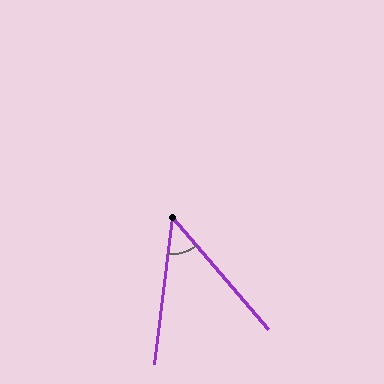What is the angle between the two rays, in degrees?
Approximately 48 degrees.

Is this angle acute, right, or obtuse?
It is acute.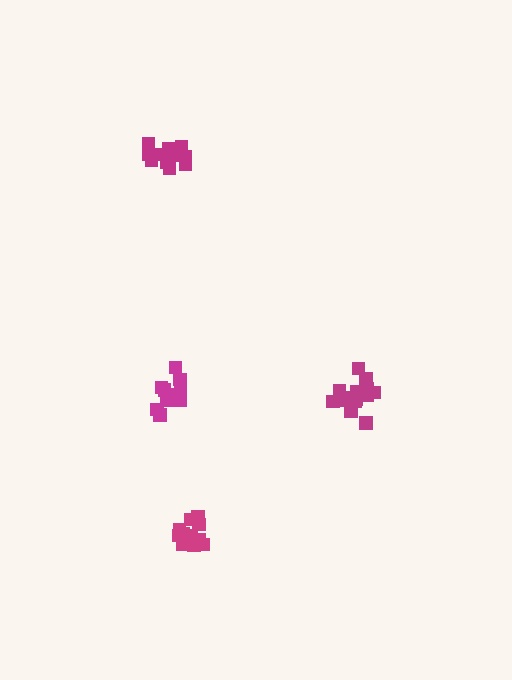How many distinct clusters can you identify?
There are 4 distinct clusters.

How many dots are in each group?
Group 1: 14 dots, Group 2: 11 dots, Group 3: 16 dots, Group 4: 17 dots (58 total).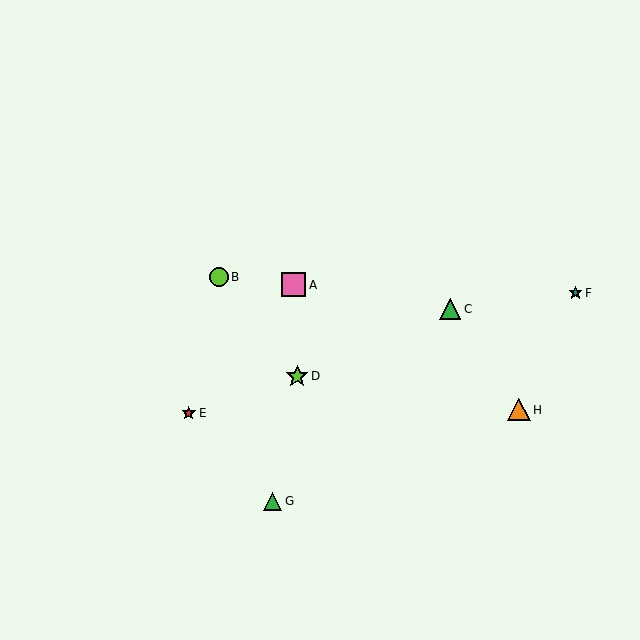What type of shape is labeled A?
Shape A is a pink square.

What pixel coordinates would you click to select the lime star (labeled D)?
Click at (297, 376) to select the lime star D.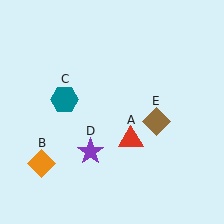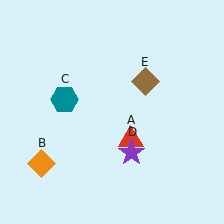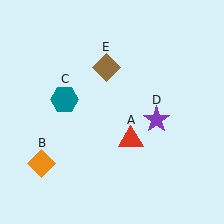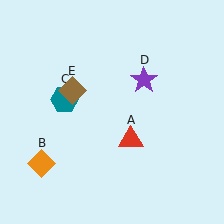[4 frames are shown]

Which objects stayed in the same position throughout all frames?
Red triangle (object A) and orange diamond (object B) and teal hexagon (object C) remained stationary.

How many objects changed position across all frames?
2 objects changed position: purple star (object D), brown diamond (object E).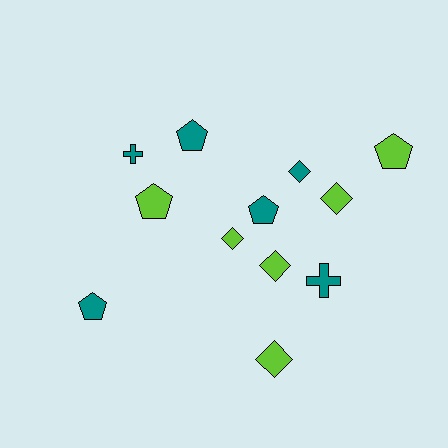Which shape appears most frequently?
Diamond, with 5 objects.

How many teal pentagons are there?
There are 3 teal pentagons.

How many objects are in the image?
There are 12 objects.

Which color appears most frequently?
Teal, with 6 objects.